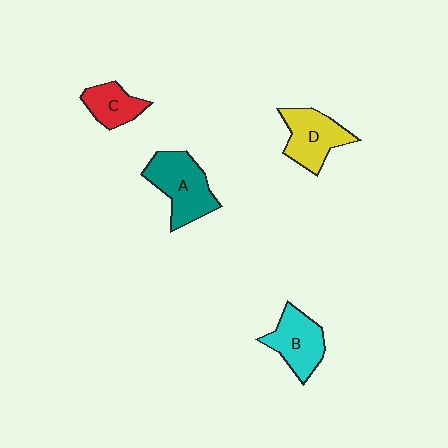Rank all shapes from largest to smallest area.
From largest to smallest: A (teal), D (yellow), B (cyan), C (red).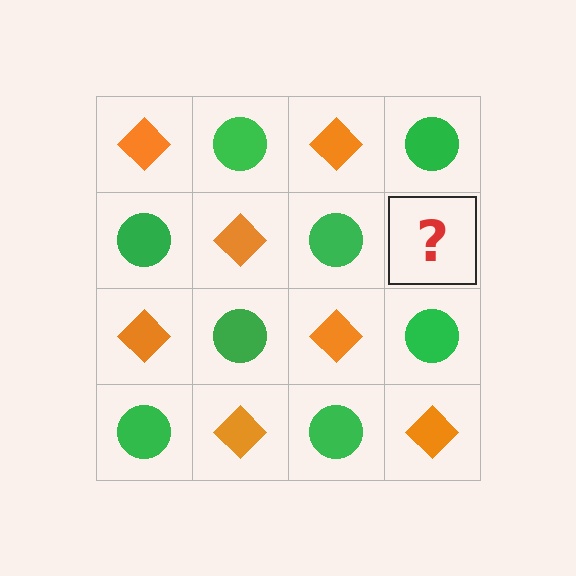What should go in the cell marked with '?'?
The missing cell should contain an orange diamond.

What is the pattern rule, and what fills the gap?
The rule is that it alternates orange diamond and green circle in a checkerboard pattern. The gap should be filled with an orange diamond.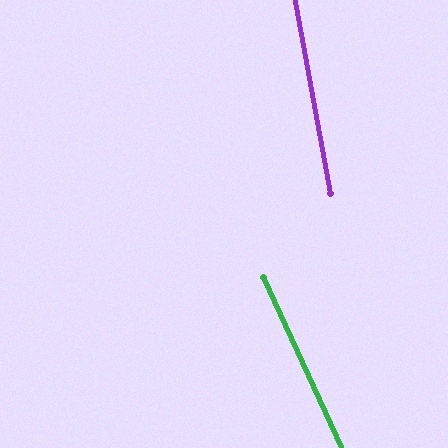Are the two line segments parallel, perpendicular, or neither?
Neither parallel nor perpendicular — they differ by about 14°.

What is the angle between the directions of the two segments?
Approximately 14 degrees.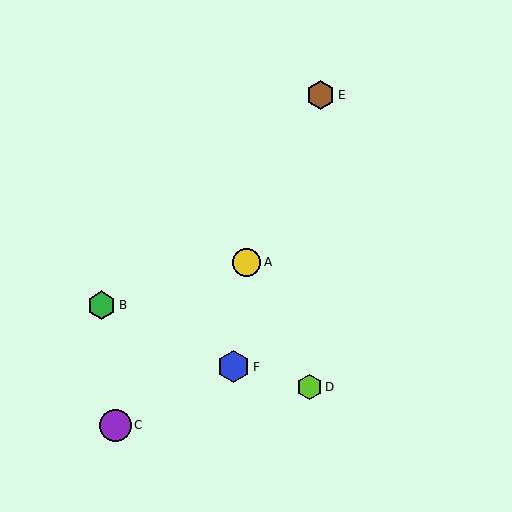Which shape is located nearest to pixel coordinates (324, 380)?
The lime hexagon (labeled D) at (309, 387) is nearest to that location.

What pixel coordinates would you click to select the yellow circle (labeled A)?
Click at (246, 262) to select the yellow circle A.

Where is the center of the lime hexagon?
The center of the lime hexagon is at (309, 387).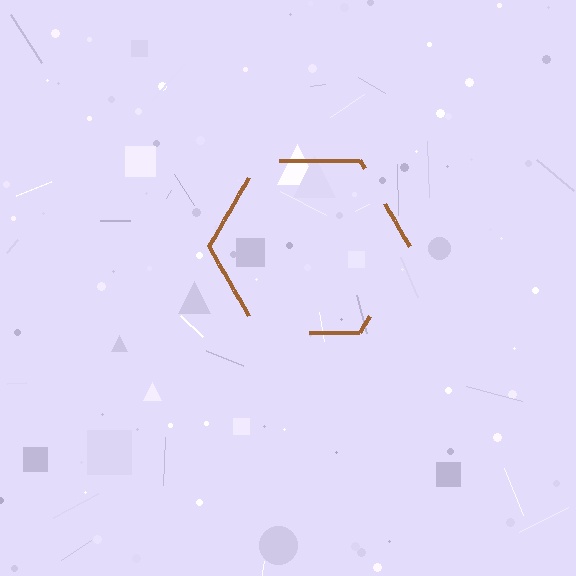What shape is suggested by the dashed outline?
The dashed outline suggests a hexagon.